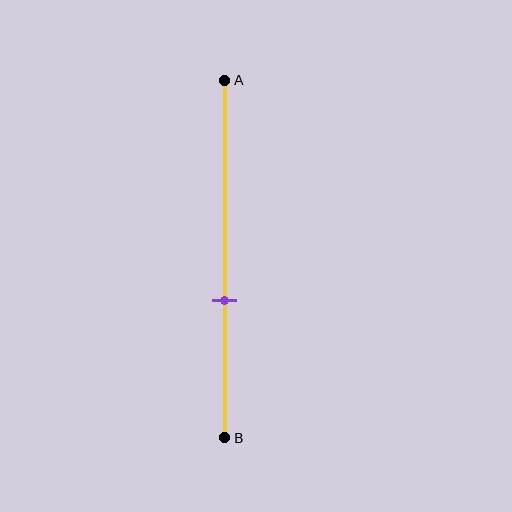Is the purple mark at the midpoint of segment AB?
No, the mark is at about 60% from A, not at the 50% midpoint.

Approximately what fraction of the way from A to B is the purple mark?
The purple mark is approximately 60% of the way from A to B.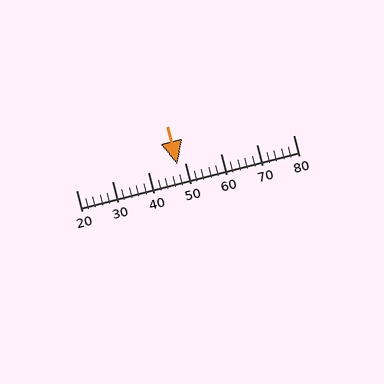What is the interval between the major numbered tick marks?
The major tick marks are spaced 10 units apart.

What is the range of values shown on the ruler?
The ruler shows values from 20 to 80.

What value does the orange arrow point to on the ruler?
The orange arrow points to approximately 48.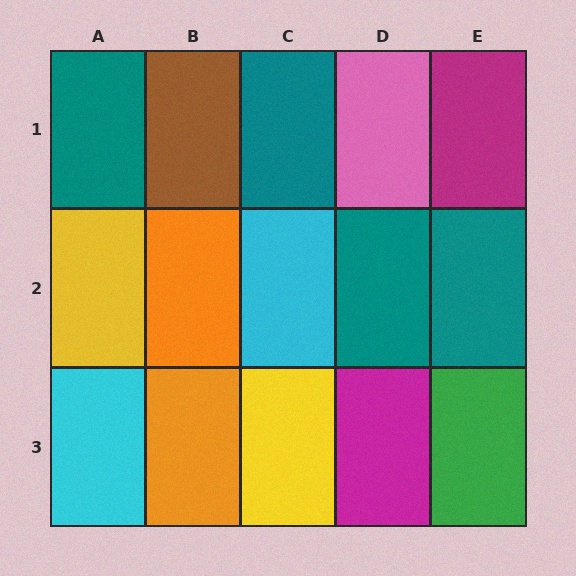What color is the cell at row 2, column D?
Teal.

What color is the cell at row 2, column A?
Yellow.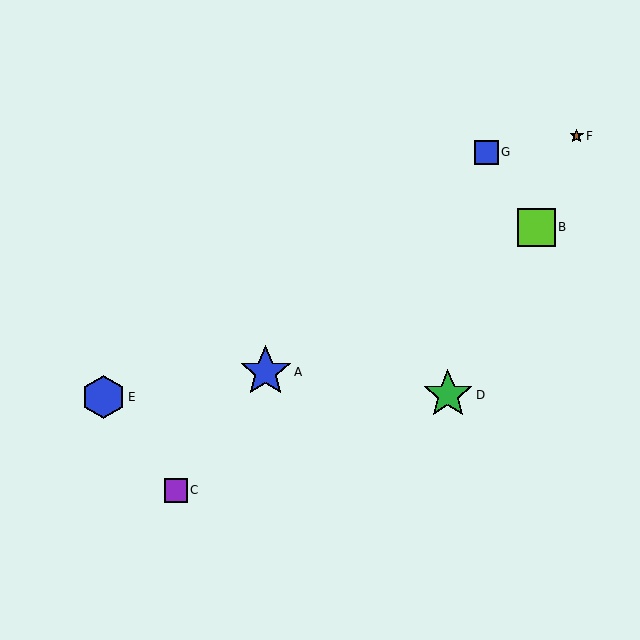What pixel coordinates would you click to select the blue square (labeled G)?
Click at (487, 152) to select the blue square G.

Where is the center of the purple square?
The center of the purple square is at (176, 490).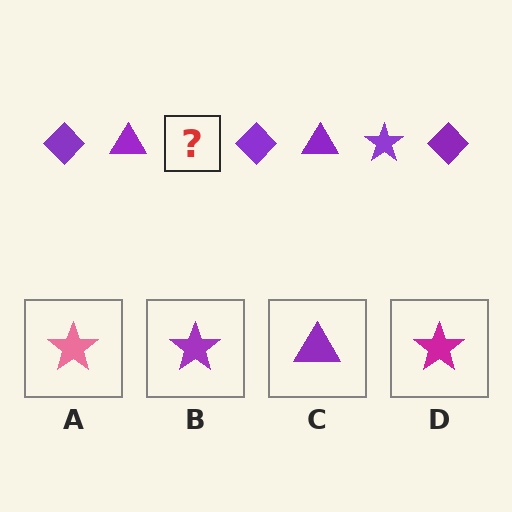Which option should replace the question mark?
Option B.